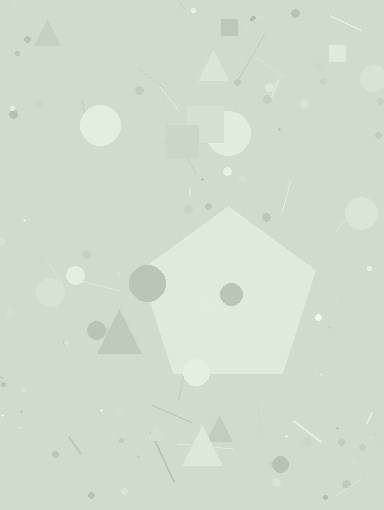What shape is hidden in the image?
A pentagon is hidden in the image.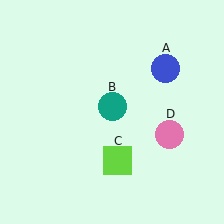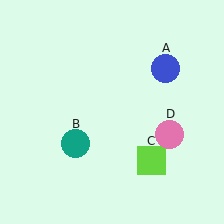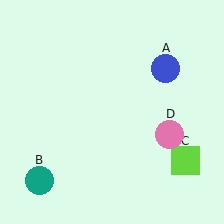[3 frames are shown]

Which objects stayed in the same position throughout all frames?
Blue circle (object A) and pink circle (object D) remained stationary.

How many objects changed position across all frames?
2 objects changed position: teal circle (object B), lime square (object C).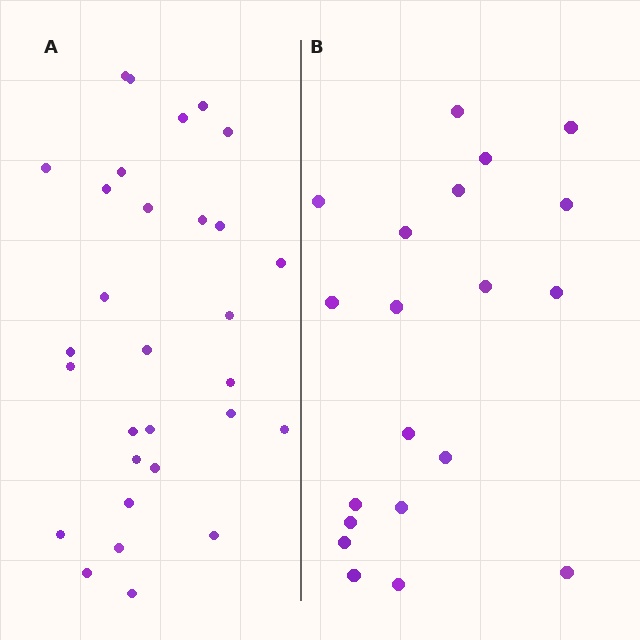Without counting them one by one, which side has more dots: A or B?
Region A (the left region) has more dots.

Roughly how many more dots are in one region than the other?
Region A has roughly 10 or so more dots than region B.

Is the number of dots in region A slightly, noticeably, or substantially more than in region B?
Region A has substantially more. The ratio is roughly 1.5 to 1.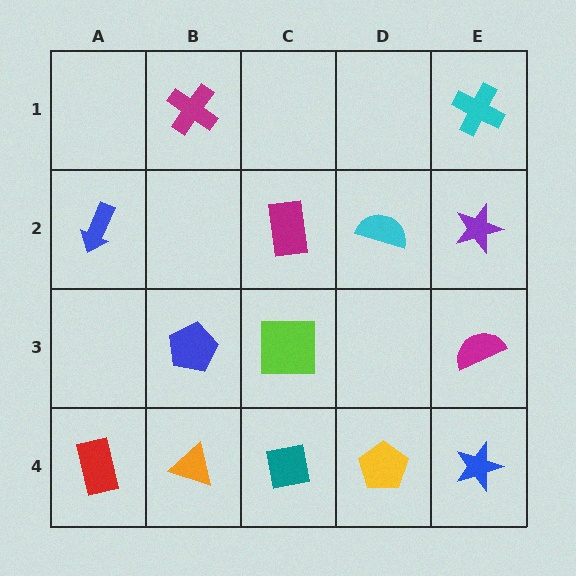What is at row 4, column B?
An orange triangle.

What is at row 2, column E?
A purple star.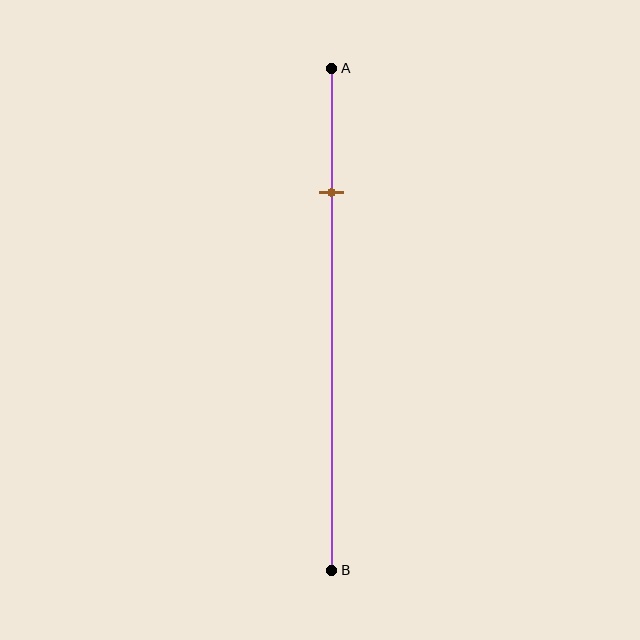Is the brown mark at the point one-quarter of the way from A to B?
Yes, the mark is approximately at the one-quarter point.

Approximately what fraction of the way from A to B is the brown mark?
The brown mark is approximately 25% of the way from A to B.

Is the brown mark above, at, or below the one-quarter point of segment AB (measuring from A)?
The brown mark is approximately at the one-quarter point of segment AB.